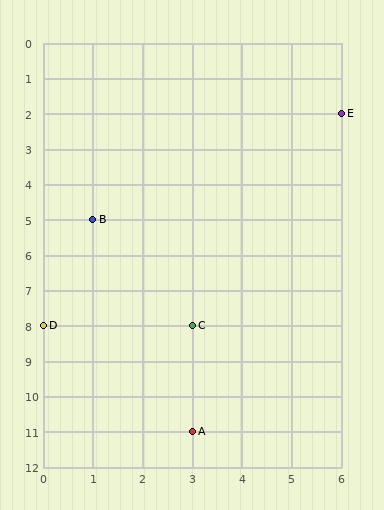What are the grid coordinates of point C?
Point C is at grid coordinates (3, 8).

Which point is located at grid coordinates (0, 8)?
Point D is at (0, 8).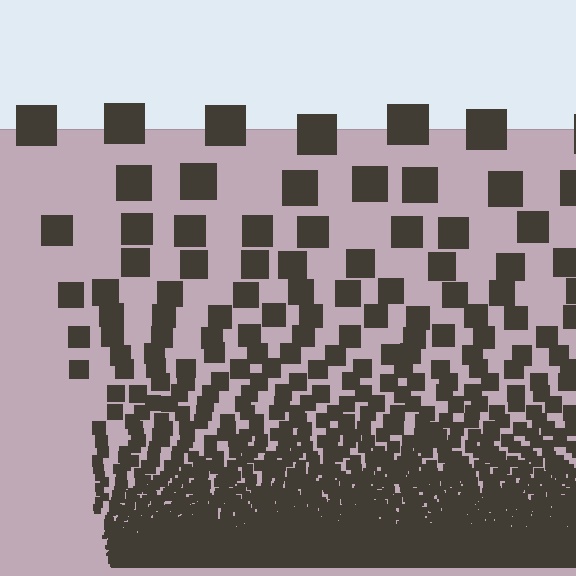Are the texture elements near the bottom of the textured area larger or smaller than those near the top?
Smaller. The gradient is inverted — elements near the bottom are smaller and denser.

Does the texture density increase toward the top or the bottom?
Density increases toward the bottom.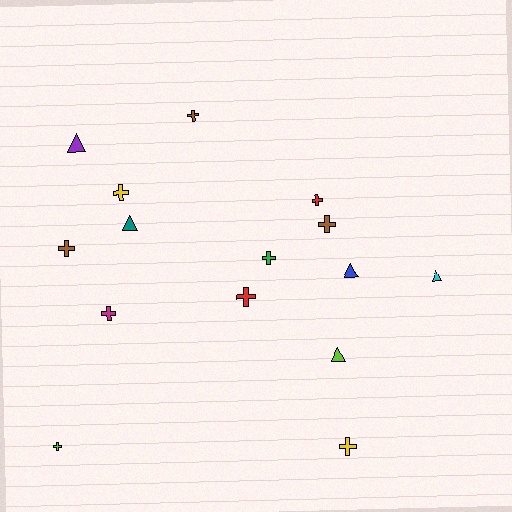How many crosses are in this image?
There are 10 crosses.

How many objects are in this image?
There are 15 objects.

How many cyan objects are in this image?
There is 1 cyan object.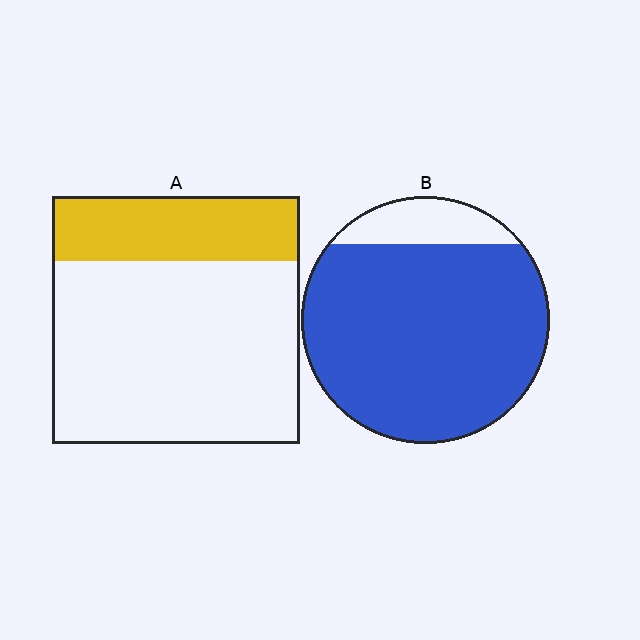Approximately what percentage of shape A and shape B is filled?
A is approximately 25% and B is approximately 85%.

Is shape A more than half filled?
No.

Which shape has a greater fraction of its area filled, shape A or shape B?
Shape B.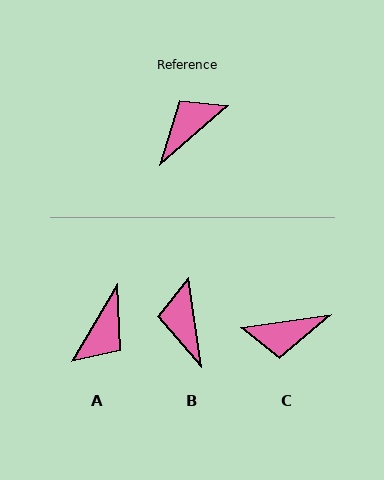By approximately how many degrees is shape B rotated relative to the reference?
Approximately 57 degrees counter-clockwise.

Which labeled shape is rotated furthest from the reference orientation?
A, about 162 degrees away.